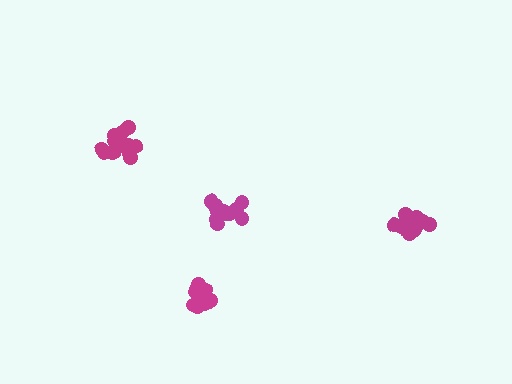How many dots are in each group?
Group 1: 15 dots, Group 2: 16 dots, Group 3: 11 dots, Group 4: 15 dots (57 total).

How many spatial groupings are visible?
There are 4 spatial groupings.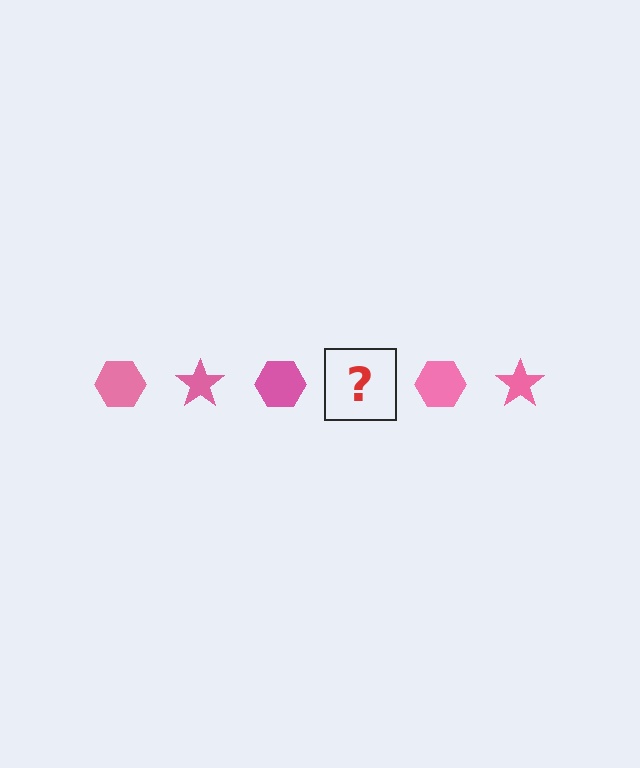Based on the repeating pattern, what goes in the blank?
The blank should be a pink star.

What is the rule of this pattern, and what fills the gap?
The rule is that the pattern cycles through hexagon, star shapes in pink. The gap should be filled with a pink star.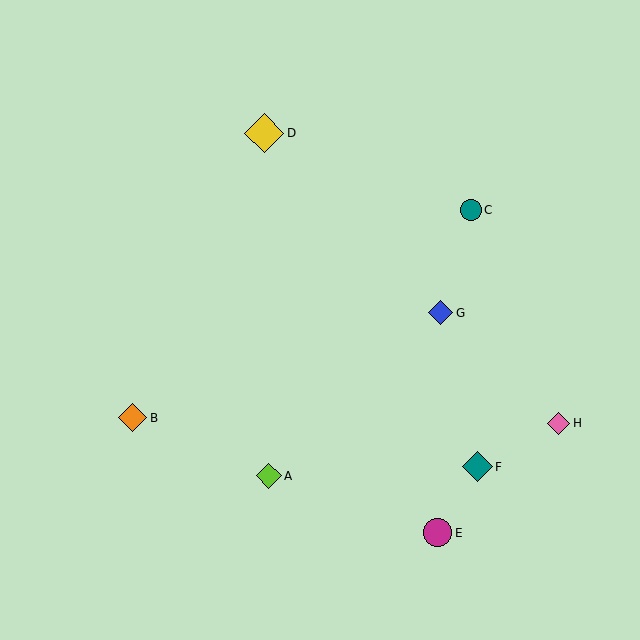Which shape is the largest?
The yellow diamond (labeled D) is the largest.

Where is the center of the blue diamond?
The center of the blue diamond is at (441, 313).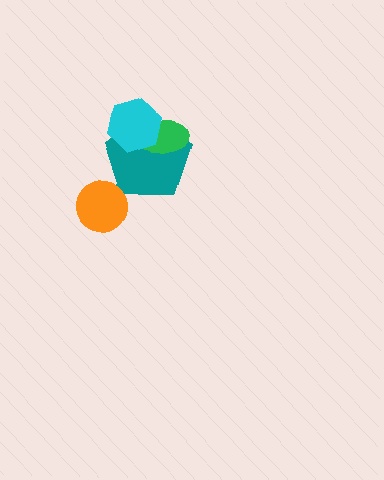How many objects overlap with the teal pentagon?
2 objects overlap with the teal pentagon.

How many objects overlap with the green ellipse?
2 objects overlap with the green ellipse.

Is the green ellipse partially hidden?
Yes, it is partially covered by another shape.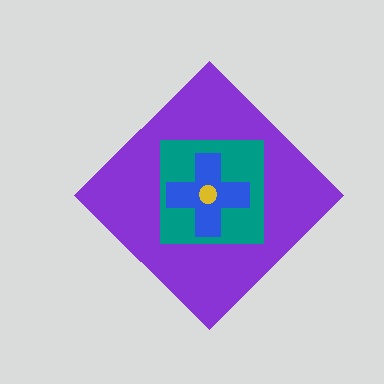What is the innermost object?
The yellow circle.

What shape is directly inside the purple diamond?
The teal square.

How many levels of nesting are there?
4.